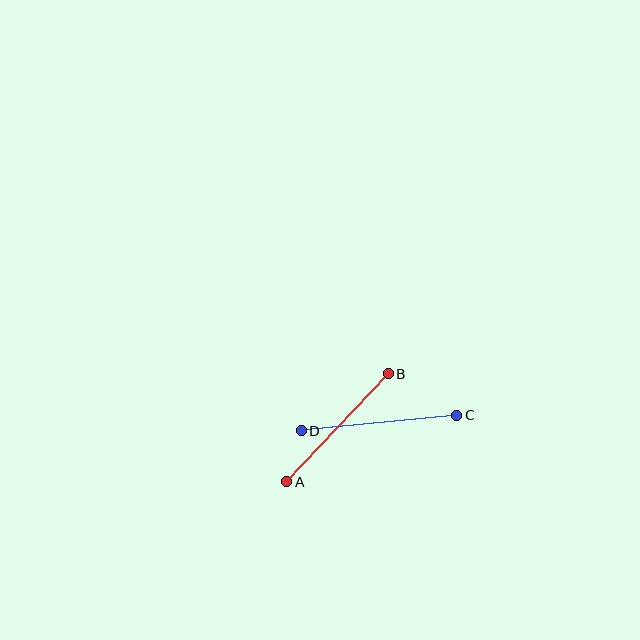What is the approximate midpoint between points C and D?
The midpoint is at approximately (379, 423) pixels.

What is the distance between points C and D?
The distance is approximately 156 pixels.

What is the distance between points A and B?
The distance is approximately 148 pixels.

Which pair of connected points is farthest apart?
Points C and D are farthest apart.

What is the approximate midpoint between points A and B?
The midpoint is at approximately (338, 428) pixels.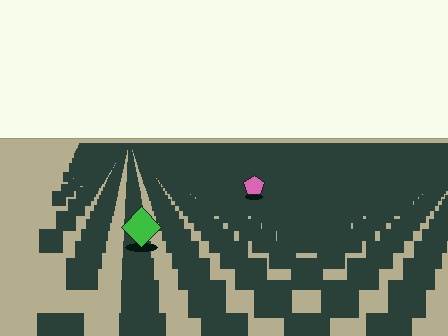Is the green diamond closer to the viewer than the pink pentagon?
Yes. The green diamond is closer — you can tell from the texture gradient: the ground texture is coarser near it.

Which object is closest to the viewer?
The green diamond is closest. The texture marks near it are larger and more spread out.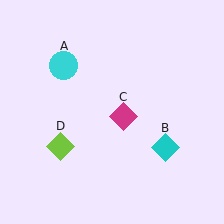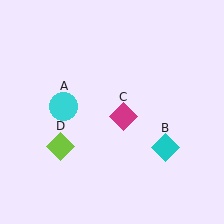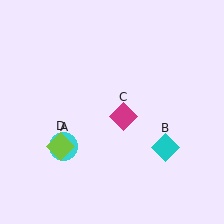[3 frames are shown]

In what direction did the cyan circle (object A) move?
The cyan circle (object A) moved down.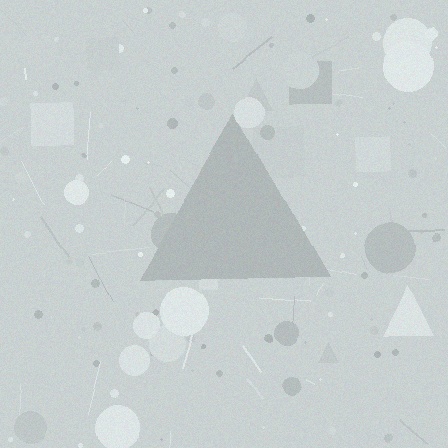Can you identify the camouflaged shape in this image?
The camouflaged shape is a triangle.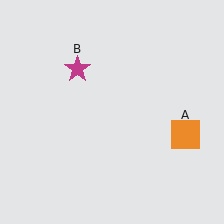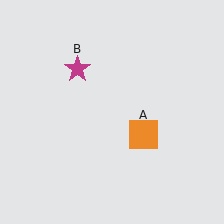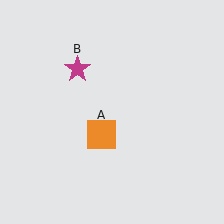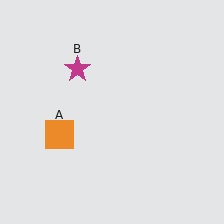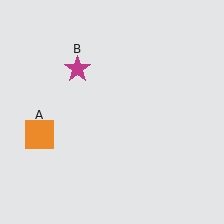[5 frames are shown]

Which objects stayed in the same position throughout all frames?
Magenta star (object B) remained stationary.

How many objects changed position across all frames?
1 object changed position: orange square (object A).